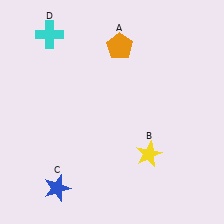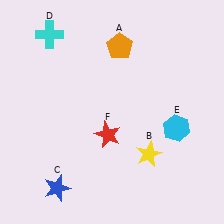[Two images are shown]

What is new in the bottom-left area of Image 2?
A red star (F) was added in the bottom-left area of Image 2.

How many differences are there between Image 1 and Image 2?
There are 2 differences between the two images.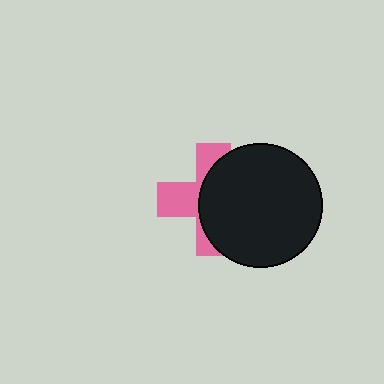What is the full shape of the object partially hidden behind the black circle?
The partially hidden object is a pink cross.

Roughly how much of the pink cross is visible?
A small part of it is visible (roughly 41%).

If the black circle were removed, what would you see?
You would see the complete pink cross.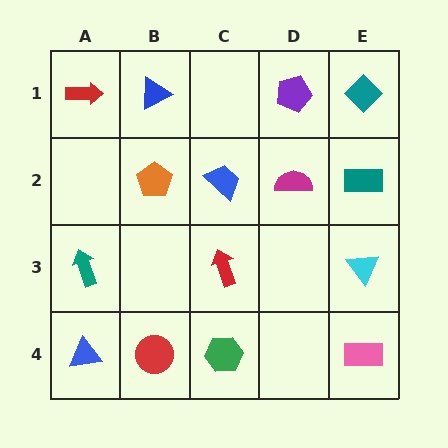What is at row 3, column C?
A red arrow.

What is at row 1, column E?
A teal diamond.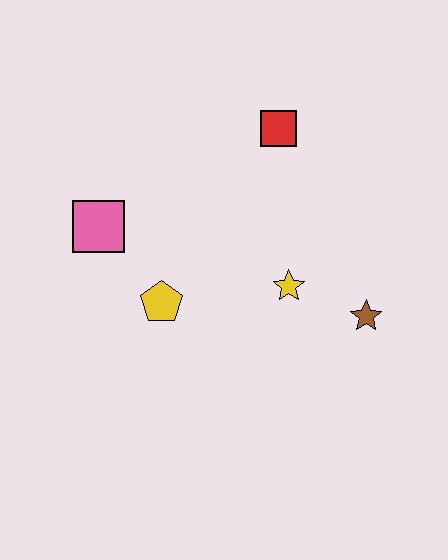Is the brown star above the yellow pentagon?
No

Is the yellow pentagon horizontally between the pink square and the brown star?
Yes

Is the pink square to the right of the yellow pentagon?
No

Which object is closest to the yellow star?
The brown star is closest to the yellow star.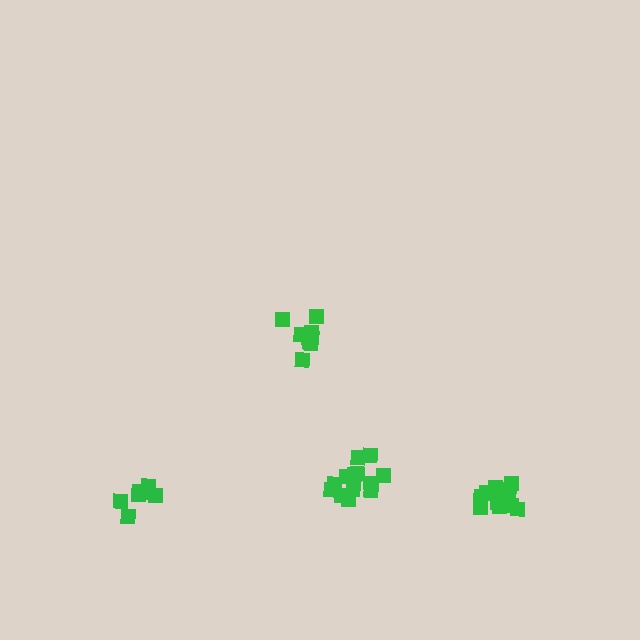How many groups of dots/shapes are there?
There are 4 groups.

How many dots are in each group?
Group 1: 12 dots, Group 2: 9 dots, Group 3: 7 dots, Group 4: 13 dots (41 total).